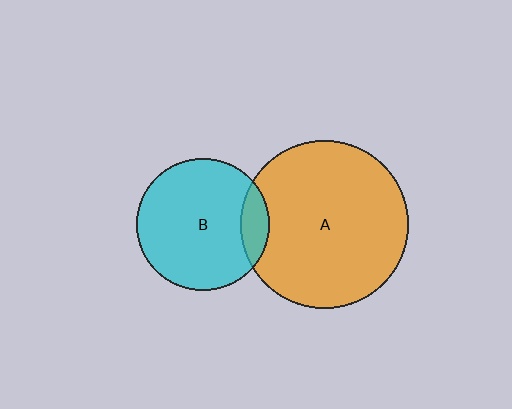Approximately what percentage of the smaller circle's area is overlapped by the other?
Approximately 10%.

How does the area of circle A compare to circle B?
Approximately 1.6 times.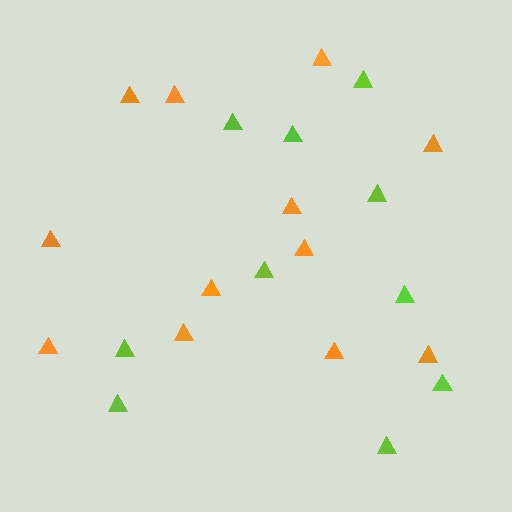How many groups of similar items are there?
There are 2 groups: one group of lime triangles (10) and one group of orange triangles (12).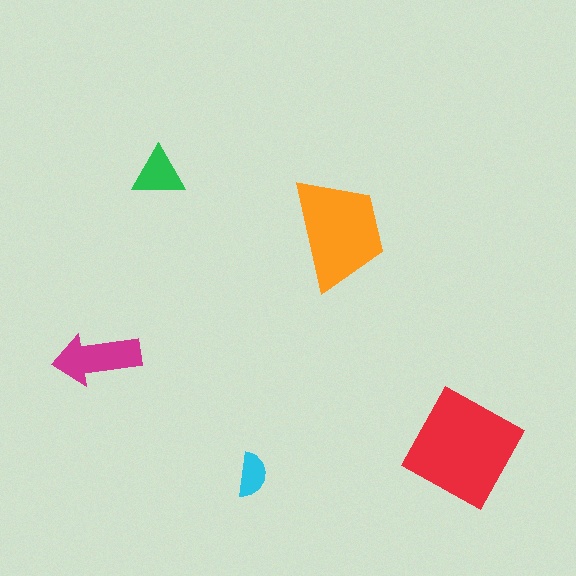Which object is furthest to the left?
The magenta arrow is leftmost.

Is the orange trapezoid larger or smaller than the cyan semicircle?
Larger.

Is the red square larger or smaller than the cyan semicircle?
Larger.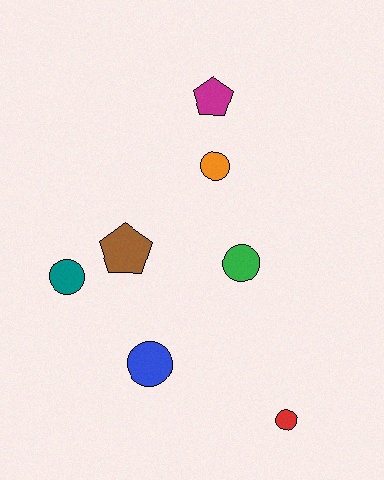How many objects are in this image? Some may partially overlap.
There are 7 objects.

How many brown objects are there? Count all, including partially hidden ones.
There is 1 brown object.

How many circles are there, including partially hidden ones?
There are 5 circles.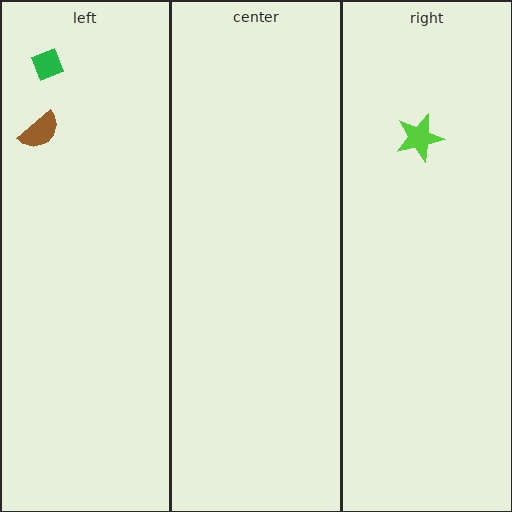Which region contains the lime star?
The right region.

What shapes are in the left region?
The green diamond, the brown semicircle.